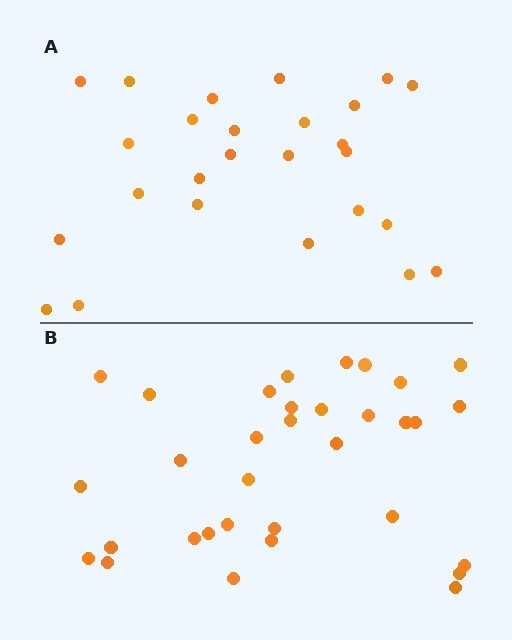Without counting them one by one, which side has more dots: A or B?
Region B (the bottom region) has more dots.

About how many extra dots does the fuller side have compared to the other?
Region B has roughly 8 or so more dots than region A.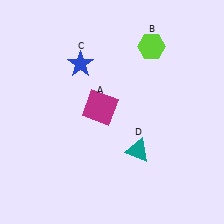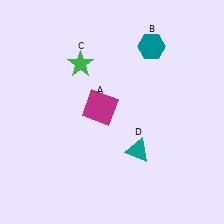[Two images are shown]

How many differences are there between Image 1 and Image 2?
There are 2 differences between the two images.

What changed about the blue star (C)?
In Image 1, C is blue. In Image 2, it changed to green.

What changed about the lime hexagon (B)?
In Image 1, B is lime. In Image 2, it changed to teal.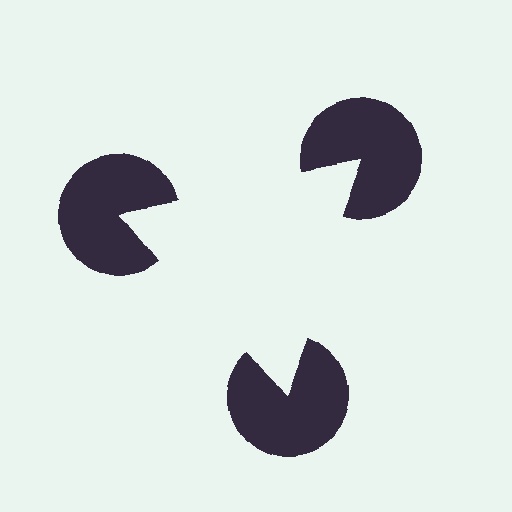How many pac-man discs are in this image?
There are 3 — one at each vertex of the illusory triangle.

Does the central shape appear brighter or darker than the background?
It typically appears slightly brighter than the background, even though no actual brightness change is drawn.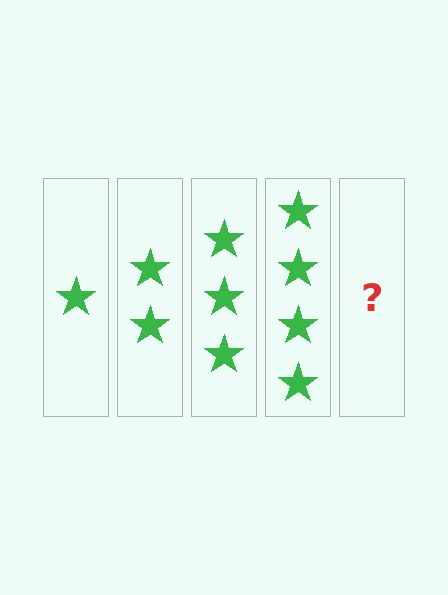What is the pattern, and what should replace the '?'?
The pattern is that each step adds one more star. The '?' should be 5 stars.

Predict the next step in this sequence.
The next step is 5 stars.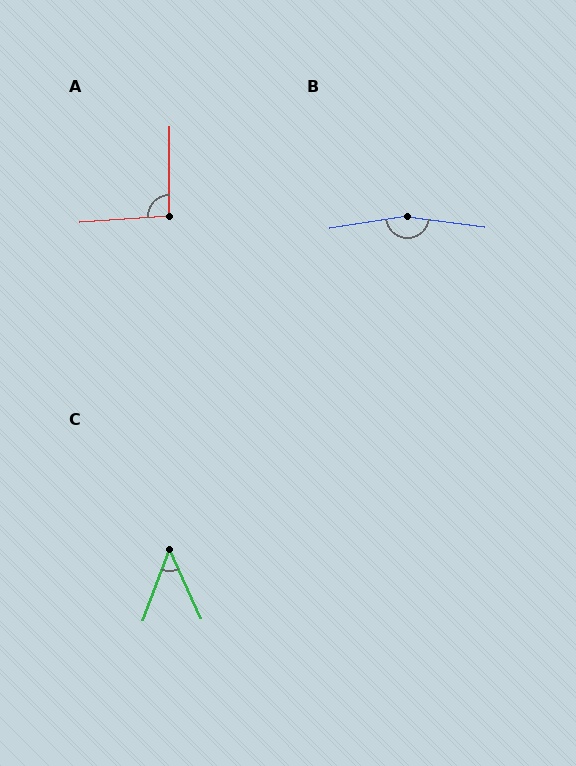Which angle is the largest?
B, at approximately 163 degrees.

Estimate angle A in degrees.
Approximately 94 degrees.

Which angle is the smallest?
C, at approximately 45 degrees.